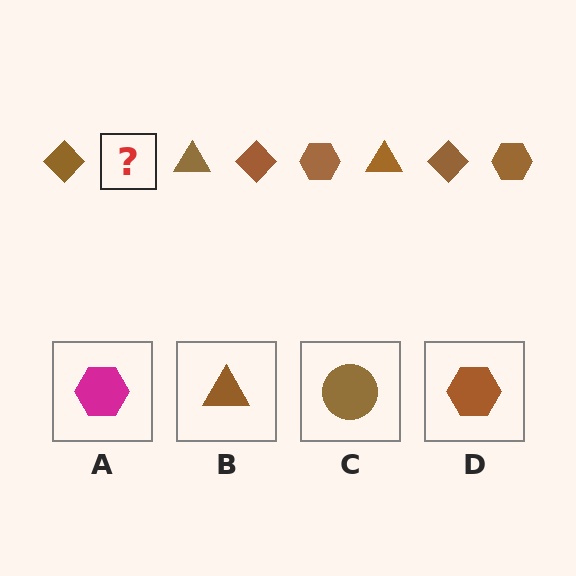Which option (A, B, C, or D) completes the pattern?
D.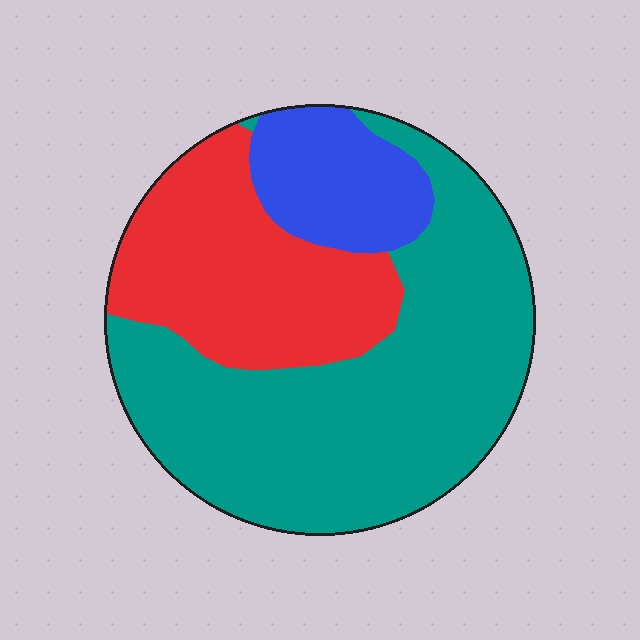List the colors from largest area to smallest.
From largest to smallest: teal, red, blue.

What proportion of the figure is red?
Red takes up between a quarter and a half of the figure.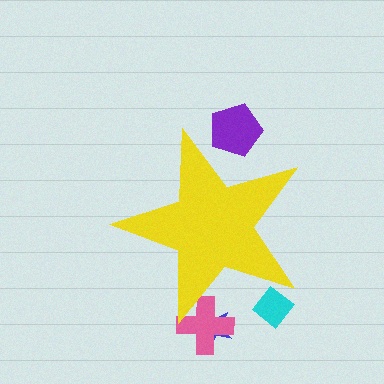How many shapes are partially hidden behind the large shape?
4 shapes are partially hidden.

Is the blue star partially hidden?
Yes, the blue star is partially hidden behind the yellow star.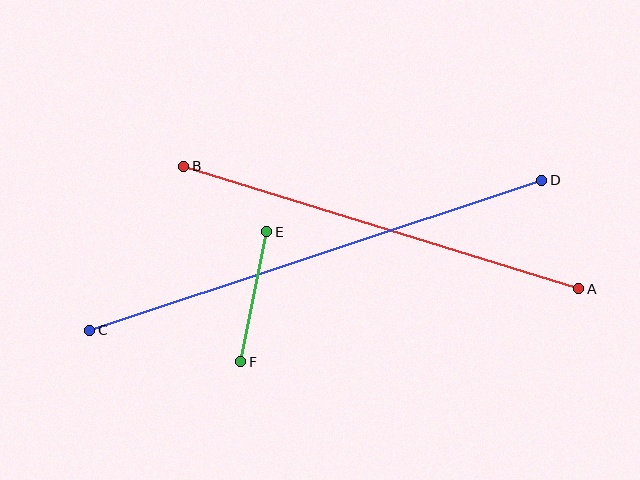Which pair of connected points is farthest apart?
Points C and D are farthest apart.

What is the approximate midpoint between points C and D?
The midpoint is at approximately (316, 255) pixels.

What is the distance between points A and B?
The distance is approximately 414 pixels.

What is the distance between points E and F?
The distance is approximately 132 pixels.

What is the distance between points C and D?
The distance is approximately 476 pixels.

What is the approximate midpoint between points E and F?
The midpoint is at approximately (254, 297) pixels.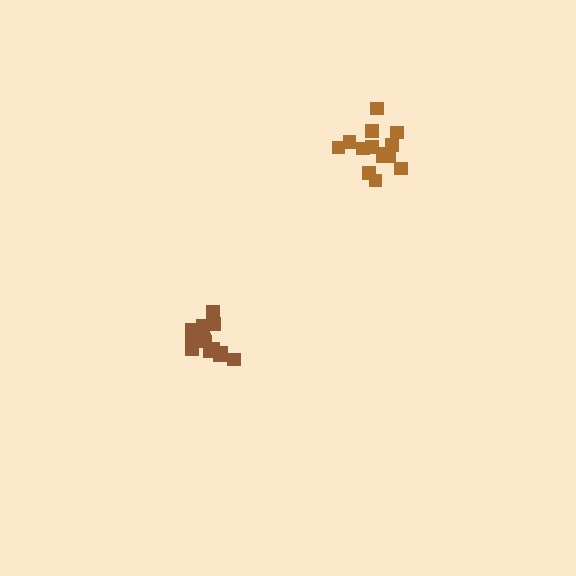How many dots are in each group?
Group 1: 14 dots, Group 2: 14 dots (28 total).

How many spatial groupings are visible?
There are 2 spatial groupings.